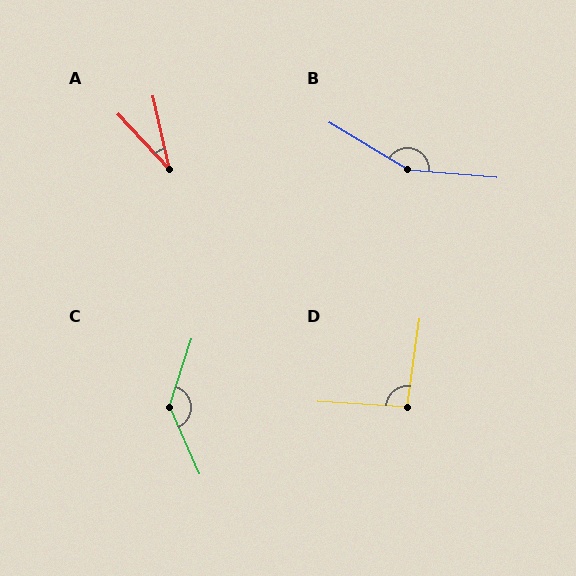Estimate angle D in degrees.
Approximately 95 degrees.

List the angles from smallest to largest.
A (30°), D (95°), C (138°), B (153°).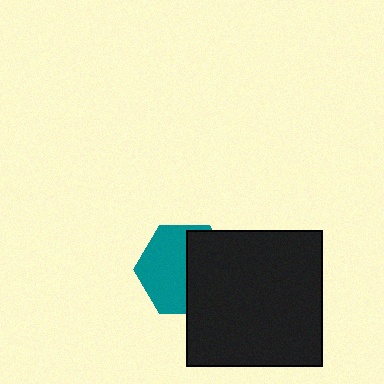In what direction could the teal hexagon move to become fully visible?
The teal hexagon could move left. That would shift it out from behind the black square entirely.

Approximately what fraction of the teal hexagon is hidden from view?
Roughly 47% of the teal hexagon is hidden behind the black square.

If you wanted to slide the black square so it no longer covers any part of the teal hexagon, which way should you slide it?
Slide it right — that is the most direct way to separate the two shapes.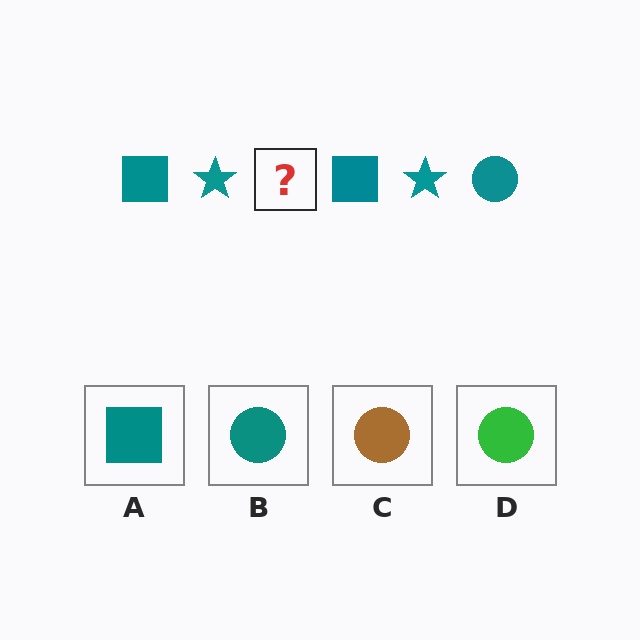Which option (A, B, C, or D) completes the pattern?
B.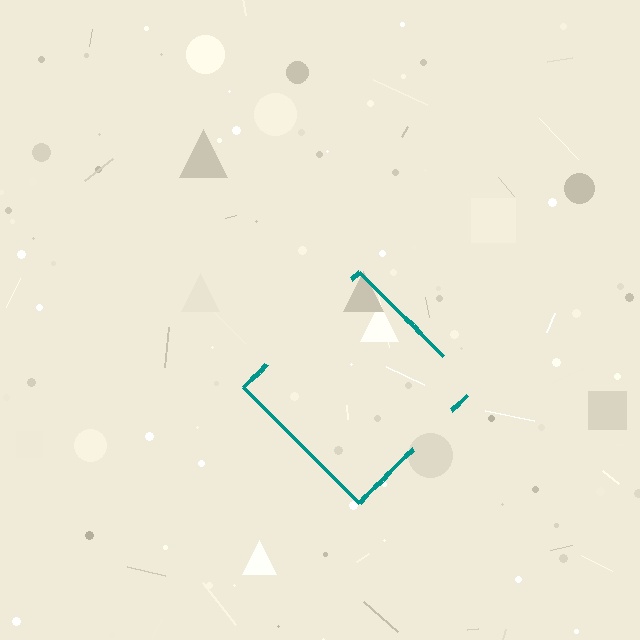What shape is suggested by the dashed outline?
The dashed outline suggests a diamond.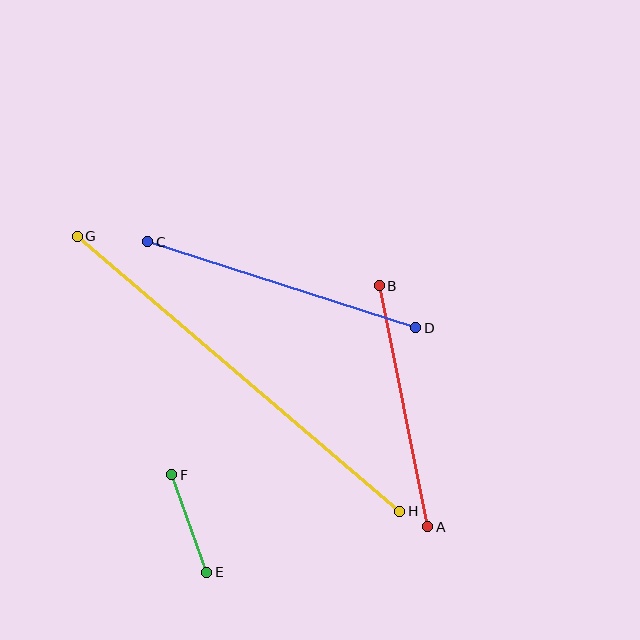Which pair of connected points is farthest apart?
Points G and H are farthest apart.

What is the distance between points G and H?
The distance is approximately 424 pixels.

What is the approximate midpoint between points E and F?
The midpoint is at approximately (189, 523) pixels.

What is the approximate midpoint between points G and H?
The midpoint is at approximately (238, 374) pixels.